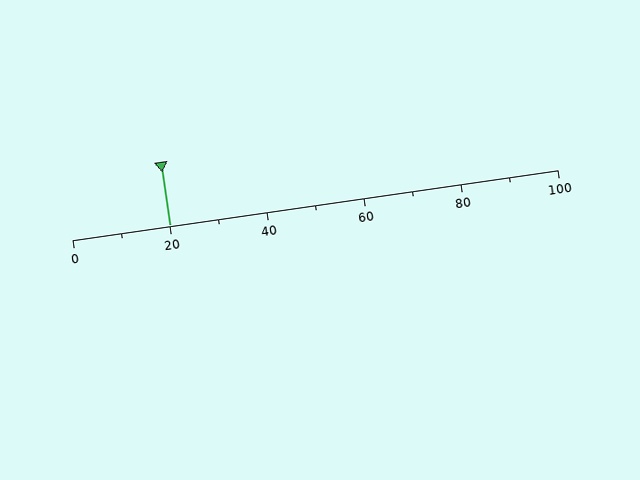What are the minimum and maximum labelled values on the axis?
The axis runs from 0 to 100.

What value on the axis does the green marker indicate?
The marker indicates approximately 20.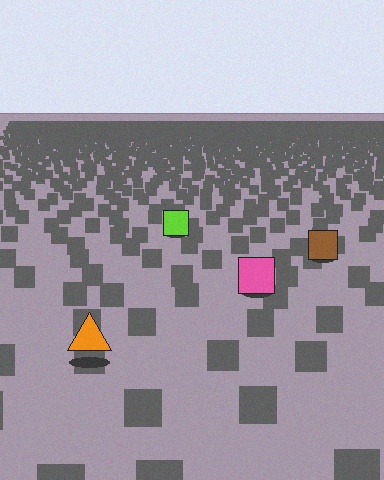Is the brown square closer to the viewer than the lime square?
Yes. The brown square is closer — you can tell from the texture gradient: the ground texture is coarser near it.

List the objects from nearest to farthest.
From nearest to farthest: the orange triangle, the pink square, the brown square, the lime square.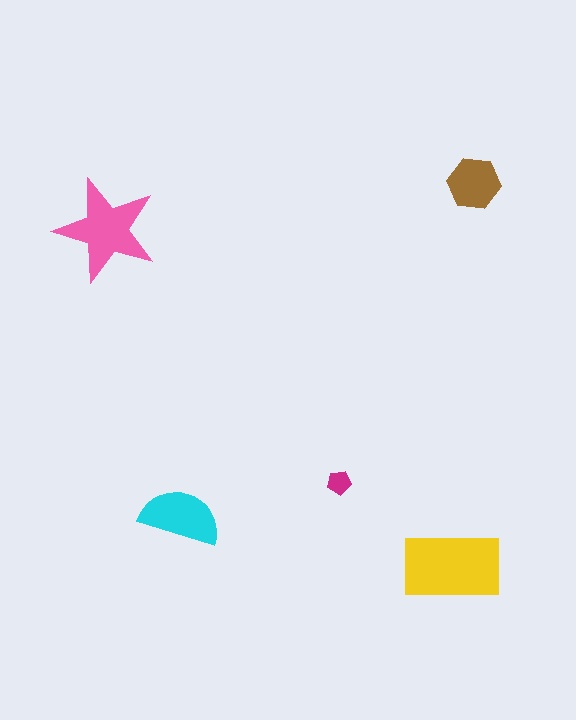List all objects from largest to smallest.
The yellow rectangle, the pink star, the cyan semicircle, the brown hexagon, the magenta pentagon.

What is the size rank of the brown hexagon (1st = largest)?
4th.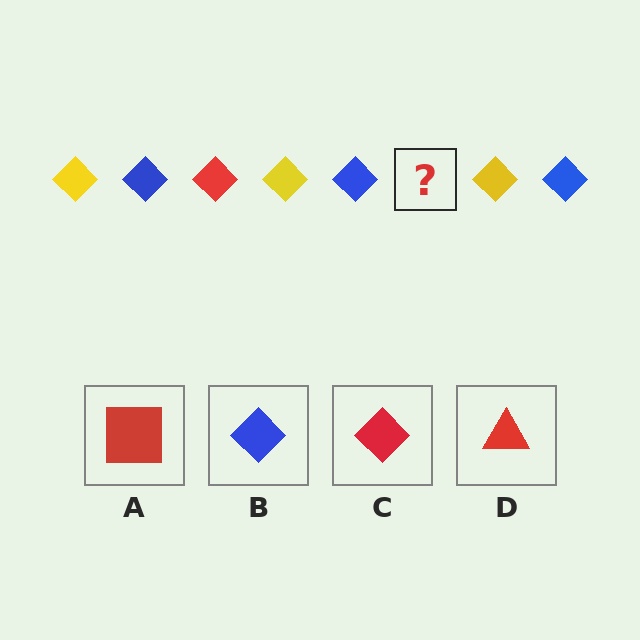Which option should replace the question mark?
Option C.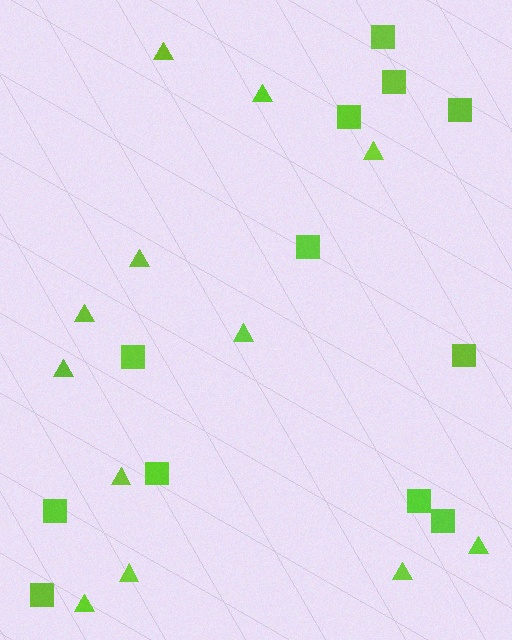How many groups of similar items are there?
There are 2 groups: one group of triangles (12) and one group of squares (12).